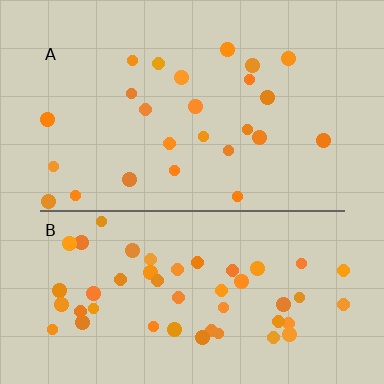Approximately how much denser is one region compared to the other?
Approximately 2.0× — region B over region A.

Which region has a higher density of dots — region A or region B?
B (the bottom).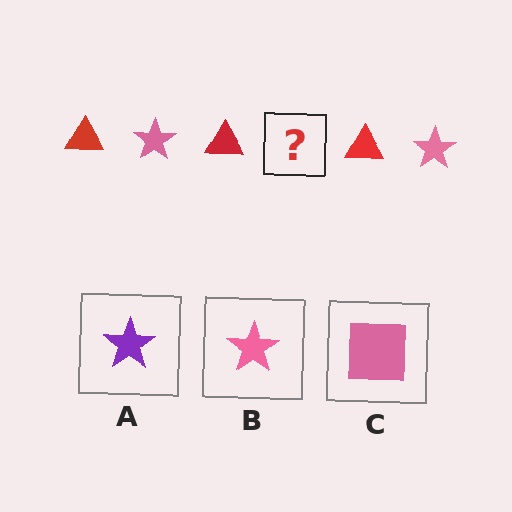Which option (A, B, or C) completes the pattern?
B.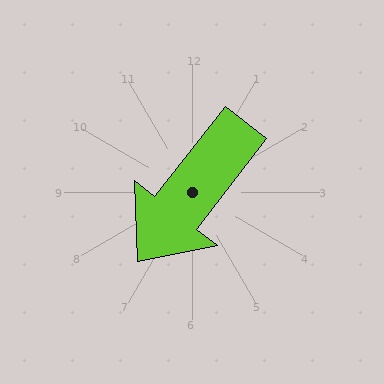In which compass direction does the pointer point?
Southwest.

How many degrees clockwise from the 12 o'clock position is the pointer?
Approximately 218 degrees.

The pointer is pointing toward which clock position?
Roughly 7 o'clock.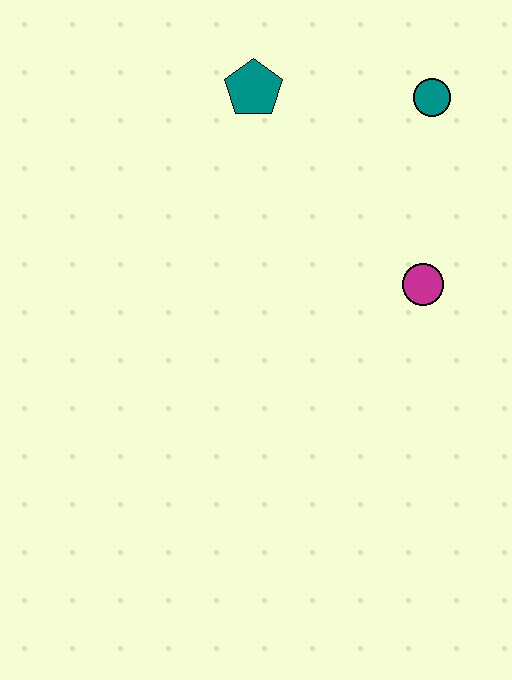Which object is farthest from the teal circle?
The magenta circle is farthest from the teal circle.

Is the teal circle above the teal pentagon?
No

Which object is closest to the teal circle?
The teal pentagon is closest to the teal circle.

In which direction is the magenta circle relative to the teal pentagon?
The magenta circle is below the teal pentagon.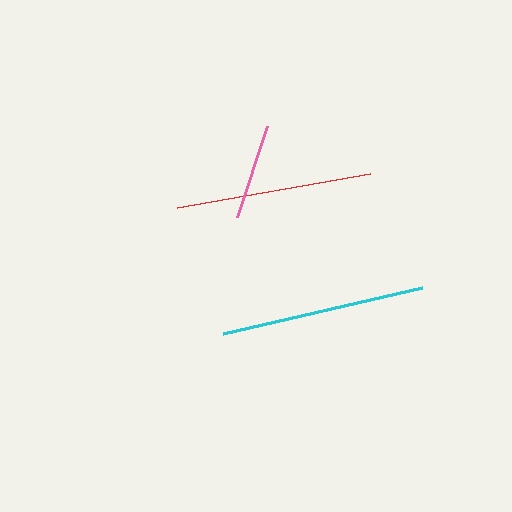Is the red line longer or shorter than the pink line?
The red line is longer than the pink line.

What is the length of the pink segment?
The pink segment is approximately 96 pixels long.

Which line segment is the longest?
The cyan line is the longest at approximately 204 pixels.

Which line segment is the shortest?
The pink line is the shortest at approximately 96 pixels.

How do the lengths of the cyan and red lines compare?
The cyan and red lines are approximately the same length.